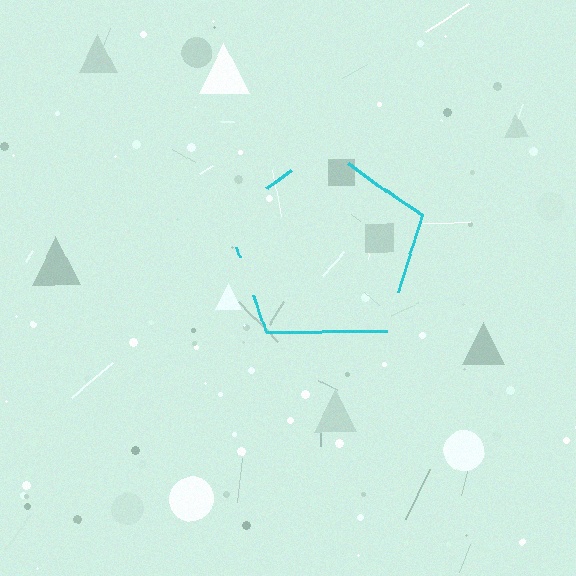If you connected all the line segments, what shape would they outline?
They would outline a pentagon.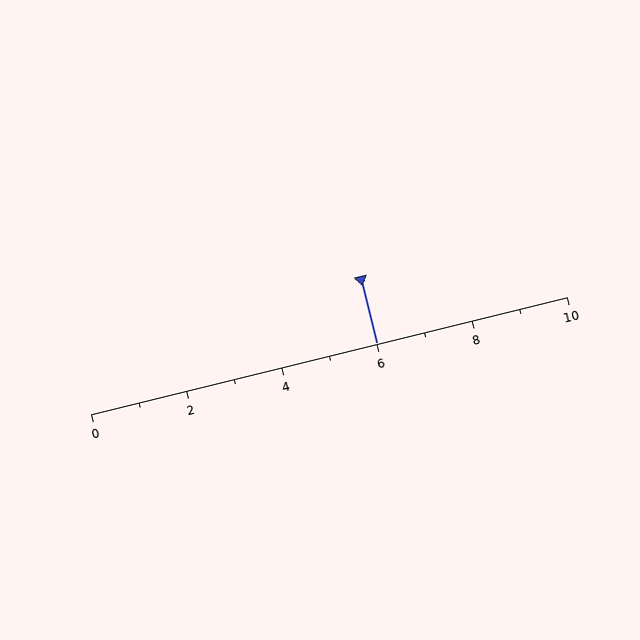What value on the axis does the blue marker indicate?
The marker indicates approximately 6.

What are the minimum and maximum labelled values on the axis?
The axis runs from 0 to 10.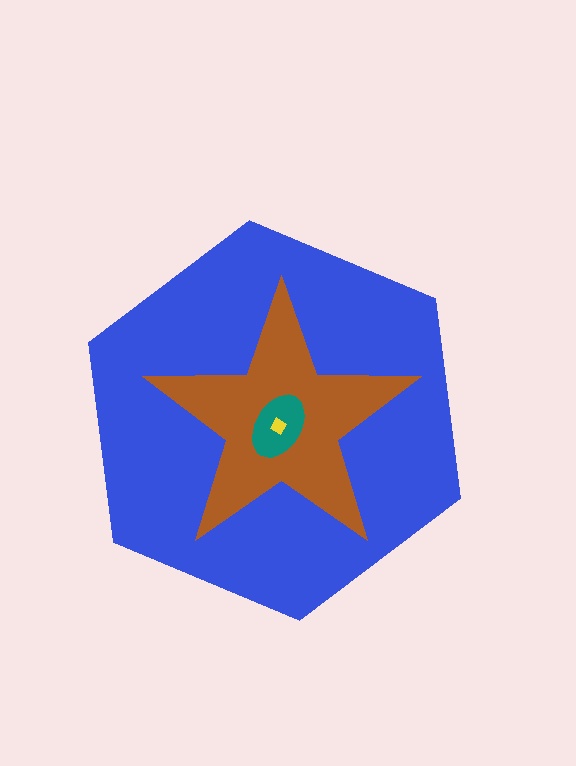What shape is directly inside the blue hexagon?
The brown star.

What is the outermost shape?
The blue hexagon.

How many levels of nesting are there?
4.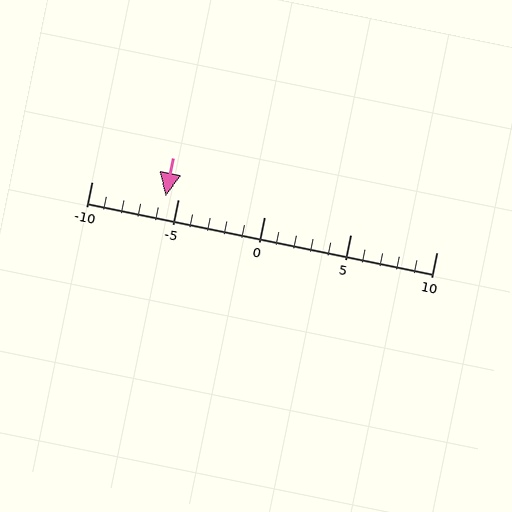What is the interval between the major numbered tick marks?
The major tick marks are spaced 5 units apart.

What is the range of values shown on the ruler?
The ruler shows values from -10 to 10.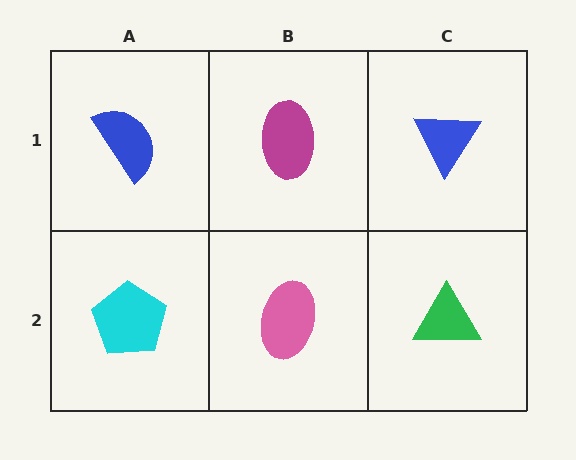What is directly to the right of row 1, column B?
A blue triangle.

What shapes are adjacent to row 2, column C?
A blue triangle (row 1, column C), a pink ellipse (row 2, column B).